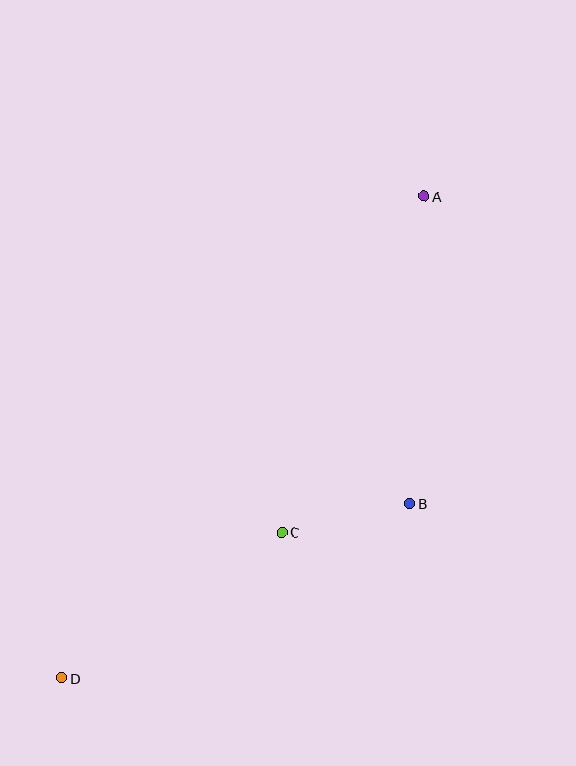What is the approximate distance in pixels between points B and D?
The distance between B and D is approximately 389 pixels.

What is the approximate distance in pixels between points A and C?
The distance between A and C is approximately 365 pixels.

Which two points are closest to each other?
Points B and C are closest to each other.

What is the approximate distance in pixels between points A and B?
The distance between A and B is approximately 307 pixels.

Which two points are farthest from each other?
Points A and D are farthest from each other.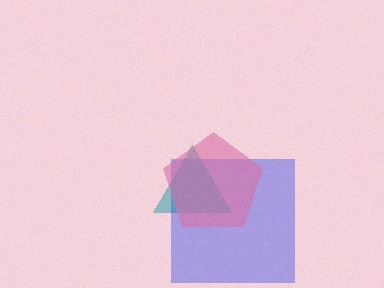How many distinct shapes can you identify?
There are 3 distinct shapes: a blue square, a teal triangle, a pink pentagon.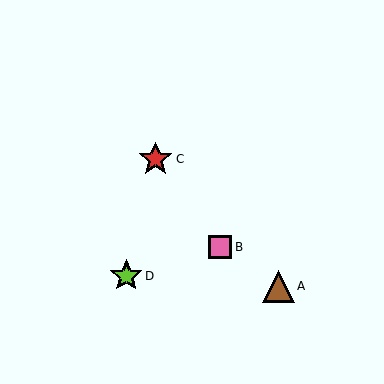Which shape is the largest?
The red star (labeled C) is the largest.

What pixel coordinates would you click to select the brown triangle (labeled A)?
Click at (278, 286) to select the brown triangle A.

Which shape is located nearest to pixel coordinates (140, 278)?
The lime star (labeled D) at (126, 276) is nearest to that location.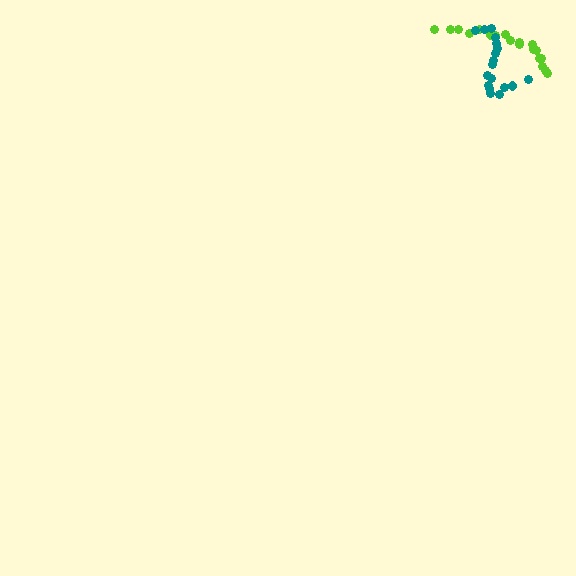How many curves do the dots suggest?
There are 2 distinct paths.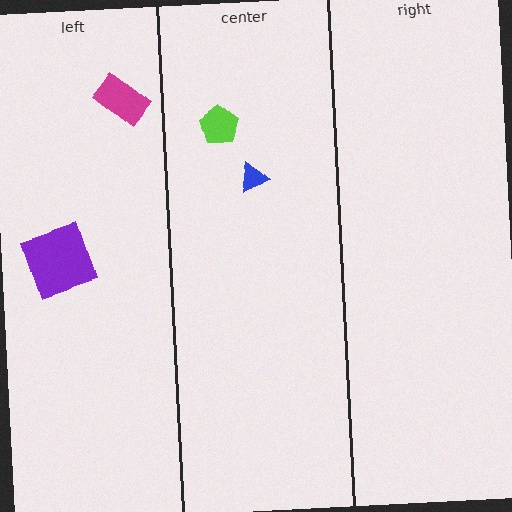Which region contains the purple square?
The left region.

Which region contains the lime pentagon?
The center region.